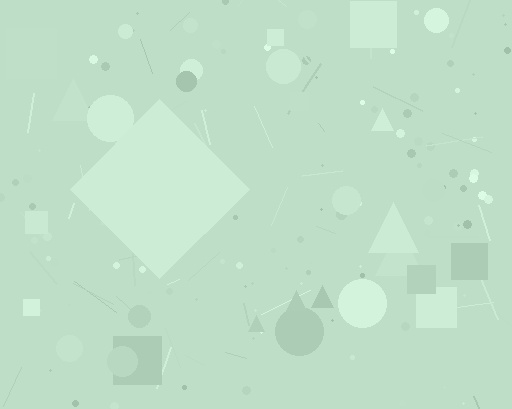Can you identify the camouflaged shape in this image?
The camouflaged shape is a diamond.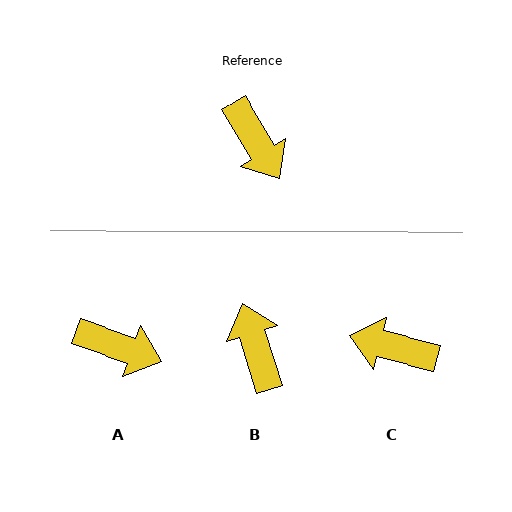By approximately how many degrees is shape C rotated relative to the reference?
Approximately 136 degrees clockwise.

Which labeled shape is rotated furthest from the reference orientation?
B, about 166 degrees away.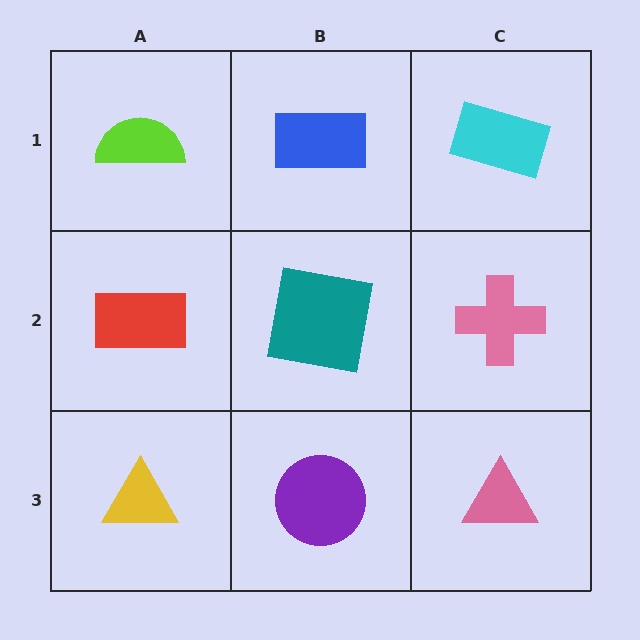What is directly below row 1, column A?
A red rectangle.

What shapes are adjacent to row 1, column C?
A pink cross (row 2, column C), a blue rectangle (row 1, column B).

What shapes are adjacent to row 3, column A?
A red rectangle (row 2, column A), a purple circle (row 3, column B).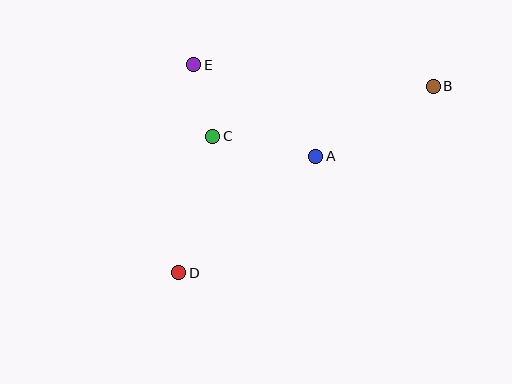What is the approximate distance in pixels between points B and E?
The distance between B and E is approximately 241 pixels.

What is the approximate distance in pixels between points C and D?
The distance between C and D is approximately 141 pixels.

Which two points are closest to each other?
Points C and E are closest to each other.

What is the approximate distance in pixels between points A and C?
The distance between A and C is approximately 105 pixels.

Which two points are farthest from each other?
Points B and D are farthest from each other.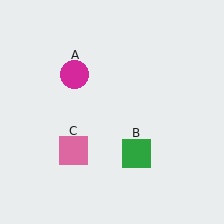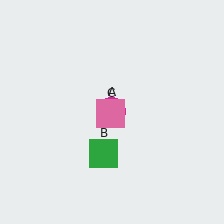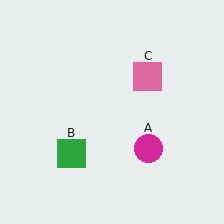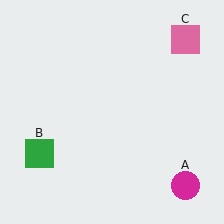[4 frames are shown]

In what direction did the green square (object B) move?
The green square (object B) moved left.